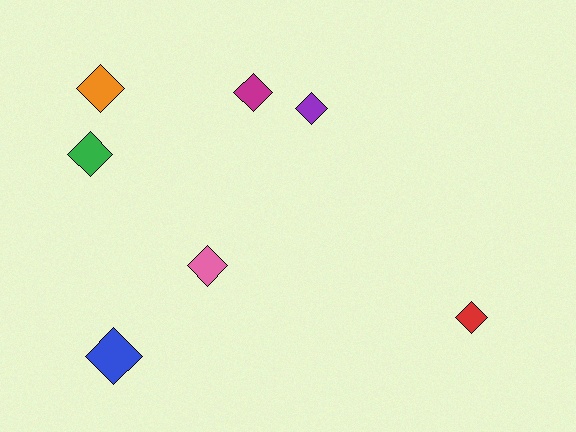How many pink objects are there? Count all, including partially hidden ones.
There is 1 pink object.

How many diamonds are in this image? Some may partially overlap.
There are 7 diamonds.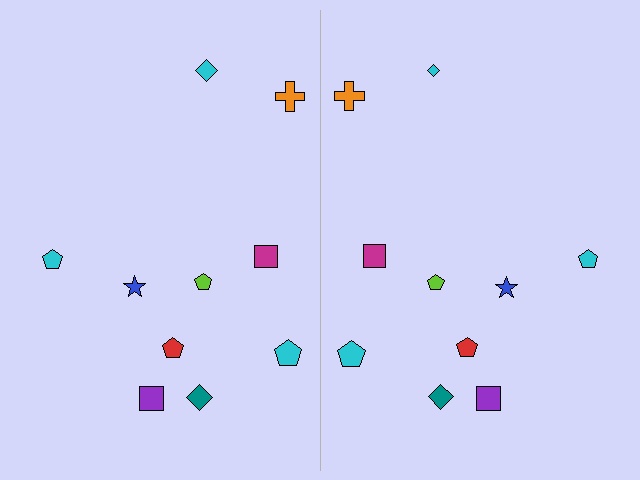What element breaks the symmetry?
The cyan diamond on the right side has a different size than its mirror counterpart.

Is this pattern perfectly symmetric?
No, the pattern is not perfectly symmetric. The cyan diamond on the right side has a different size than its mirror counterpart.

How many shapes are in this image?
There are 20 shapes in this image.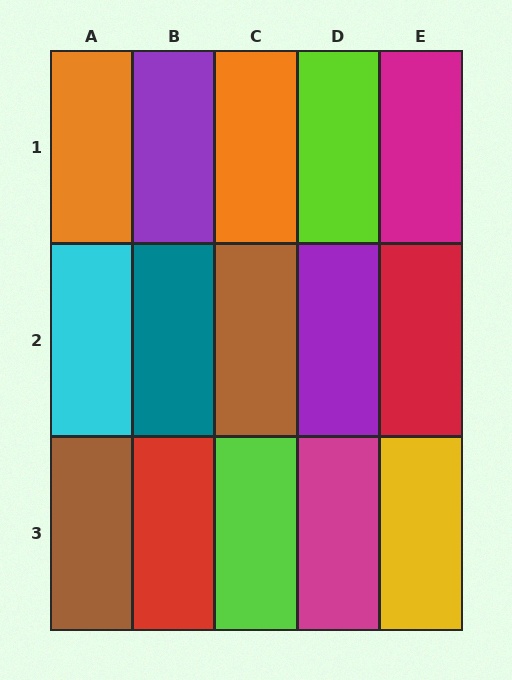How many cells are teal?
1 cell is teal.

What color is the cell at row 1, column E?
Magenta.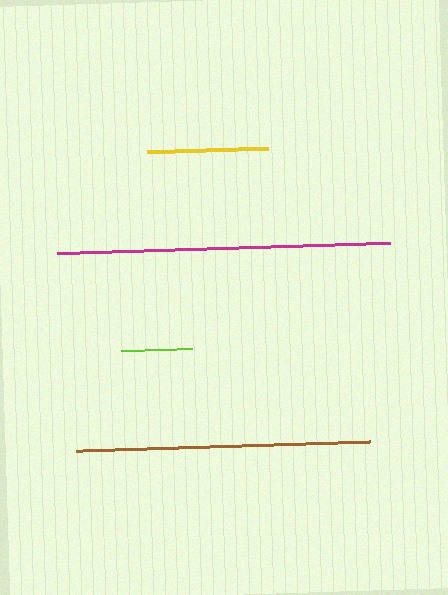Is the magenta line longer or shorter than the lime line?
The magenta line is longer than the lime line.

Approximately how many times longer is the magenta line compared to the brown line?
The magenta line is approximately 1.1 times the length of the brown line.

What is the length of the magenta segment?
The magenta segment is approximately 334 pixels long.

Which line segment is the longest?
The magenta line is the longest at approximately 334 pixels.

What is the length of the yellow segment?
The yellow segment is approximately 121 pixels long.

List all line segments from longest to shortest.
From longest to shortest: magenta, brown, yellow, lime.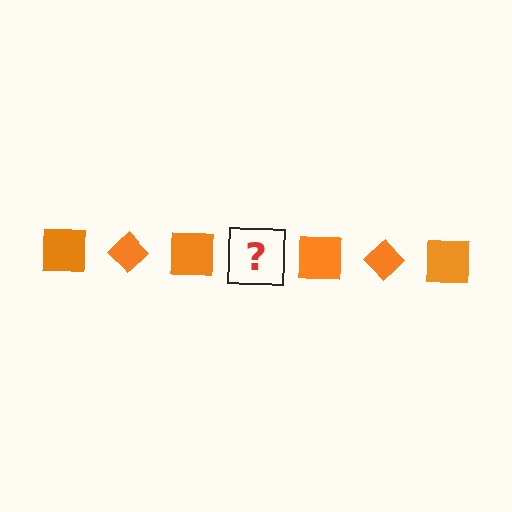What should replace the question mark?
The question mark should be replaced with an orange diamond.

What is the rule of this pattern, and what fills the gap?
The rule is that the pattern cycles through square, diamond shapes in orange. The gap should be filled with an orange diamond.